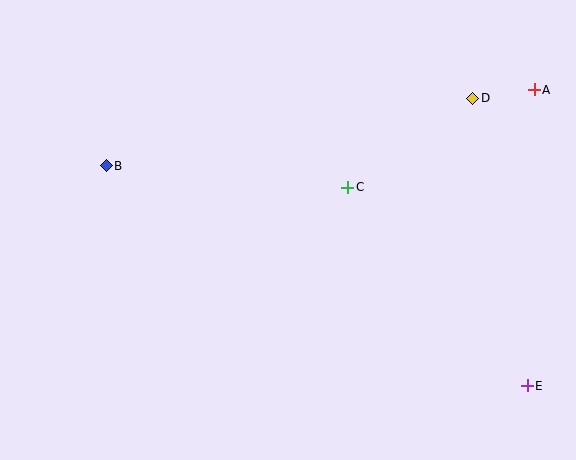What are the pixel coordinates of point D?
Point D is at (473, 98).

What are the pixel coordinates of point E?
Point E is at (527, 386).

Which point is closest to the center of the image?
Point C at (348, 187) is closest to the center.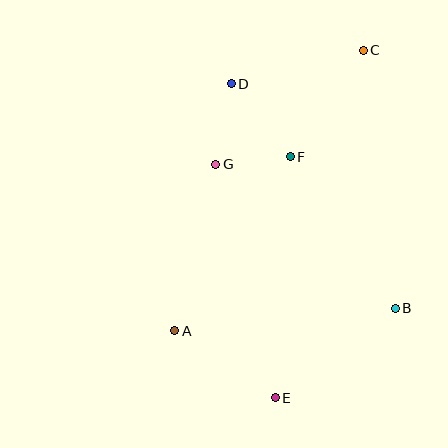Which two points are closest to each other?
Points F and G are closest to each other.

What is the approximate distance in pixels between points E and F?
The distance between E and F is approximately 241 pixels.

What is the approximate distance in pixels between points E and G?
The distance between E and G is approximately 241 pixels.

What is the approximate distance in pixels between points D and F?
The distance between D and F is approximately 94 pixels.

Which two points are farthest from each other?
Points C and E are farthest from each other.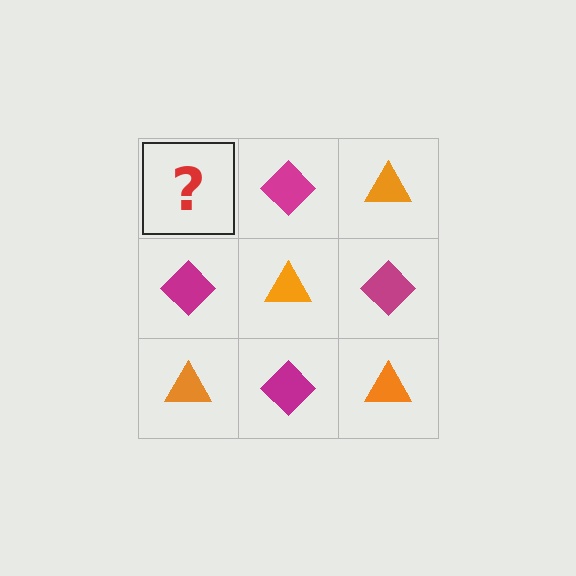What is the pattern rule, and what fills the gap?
The rule is that it alternates orange triangle and magenta diamond in a checkerboard pattern. The gap should be filled with an orange triangle.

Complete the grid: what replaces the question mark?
The question mark should be replaced with an orange triangle.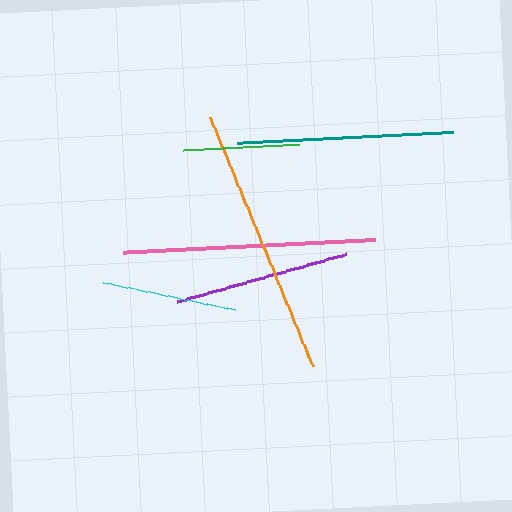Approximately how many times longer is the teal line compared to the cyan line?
The teal line is approximately 1.6 times the length of the cyan line.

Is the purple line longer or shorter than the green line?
The purple line is longer than the green line.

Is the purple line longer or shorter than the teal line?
The teal line is longer than the purple line.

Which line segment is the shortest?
The green line is the shortest at approximately 116 pixels.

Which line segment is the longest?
The orange line is the longest at approximately 269 pixels.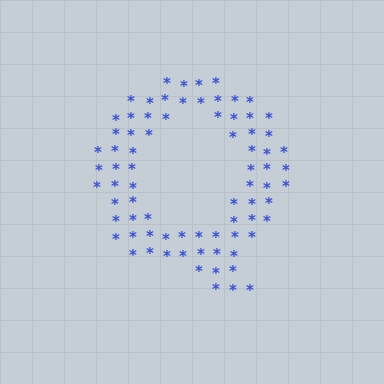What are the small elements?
The small elements are asterisks.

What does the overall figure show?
The overall figure shows the letter Q.